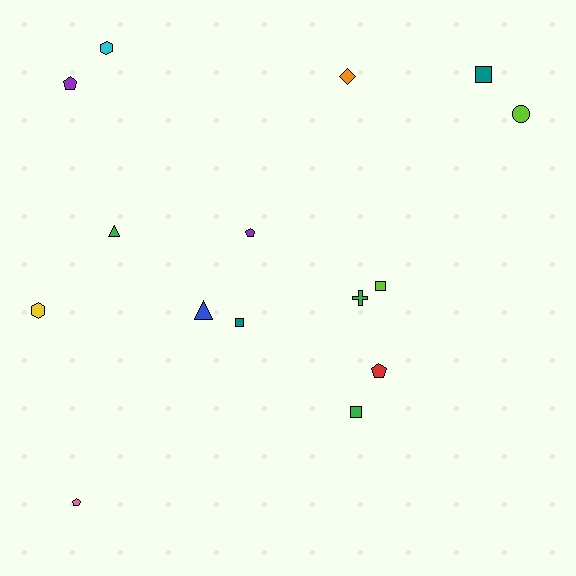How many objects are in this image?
There are 15 objects.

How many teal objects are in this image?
There are 2 teal objects.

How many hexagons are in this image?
There are 2 hexagons.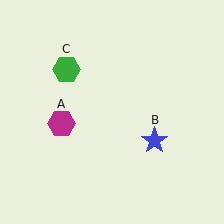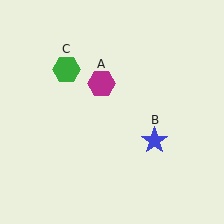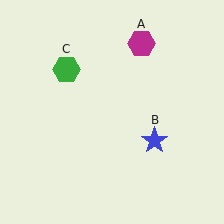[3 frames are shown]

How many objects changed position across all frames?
1 object changed position: magenta hexagon (object A).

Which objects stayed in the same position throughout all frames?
Blue star (object B) and green hexagon (object C) remained stationary.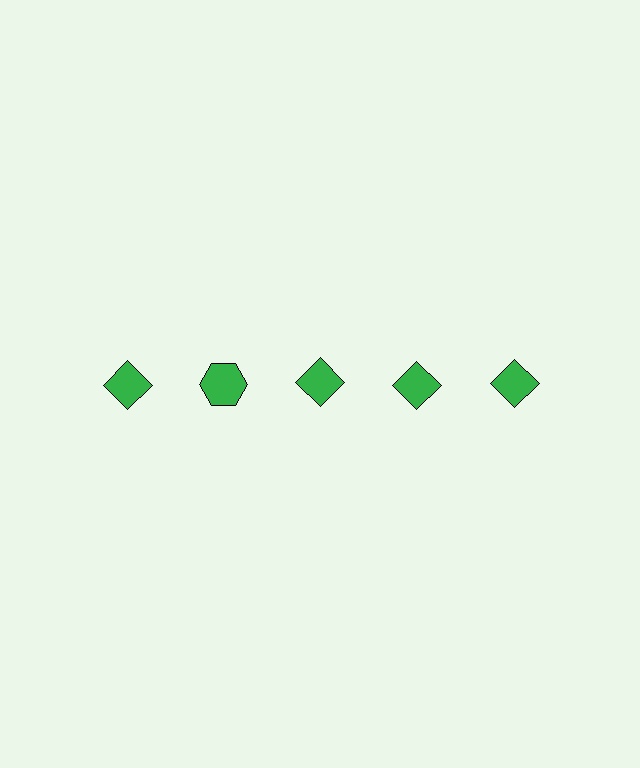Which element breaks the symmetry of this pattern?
The green hexagon in the top row, second from left column breaks the symmetry. All other shapes are green diamonds.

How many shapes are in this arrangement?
There are 5 shapes arranged in a grid pattern.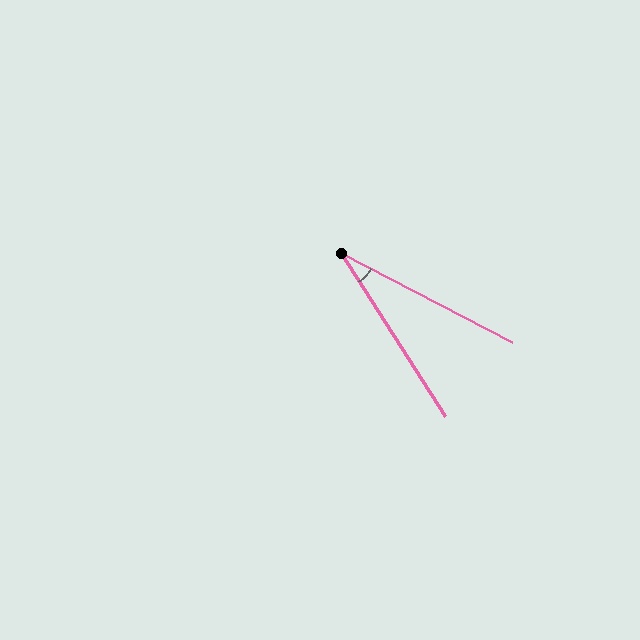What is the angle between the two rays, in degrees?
Approximately 30 degrees.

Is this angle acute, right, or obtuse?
It is acute.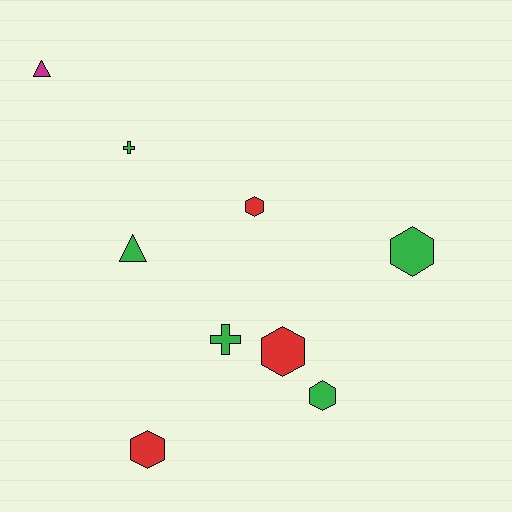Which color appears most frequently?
Green, with 5 objects.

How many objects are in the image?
There are 9 objects.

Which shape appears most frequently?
Hexagon, with 5 objects.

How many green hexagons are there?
There are 2 green hexagons.